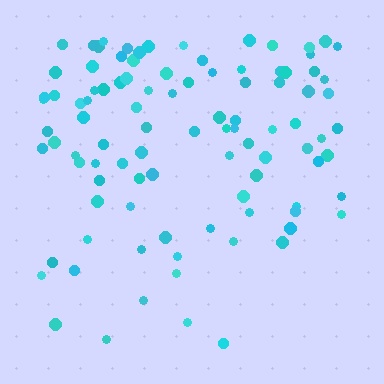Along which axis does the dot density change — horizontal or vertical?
Vertical.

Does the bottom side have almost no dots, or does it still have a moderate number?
Still a moderate number, just noticeably fewer than the top.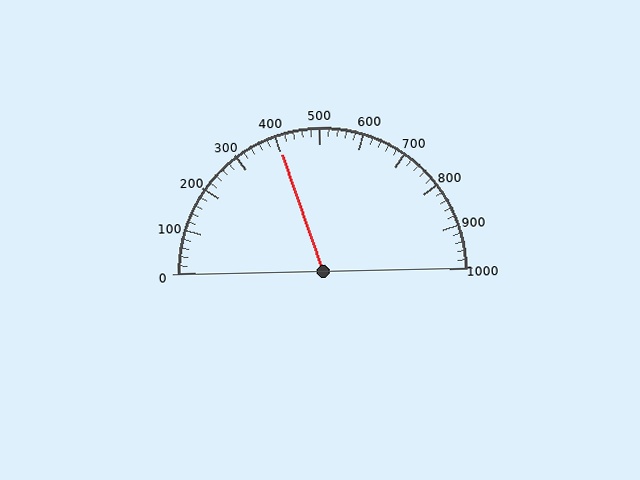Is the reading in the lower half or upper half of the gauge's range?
The reading is in the lower half of the range (0 to 1000).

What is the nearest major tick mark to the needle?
The nearest major tick mark is 400.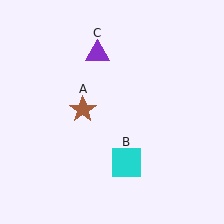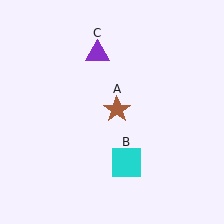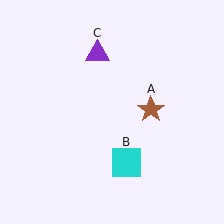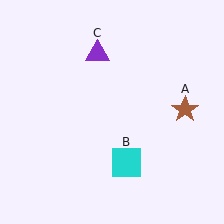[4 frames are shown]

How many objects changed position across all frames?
1 object changed position: brown star (object A).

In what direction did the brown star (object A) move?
The brown star (object A) moved right.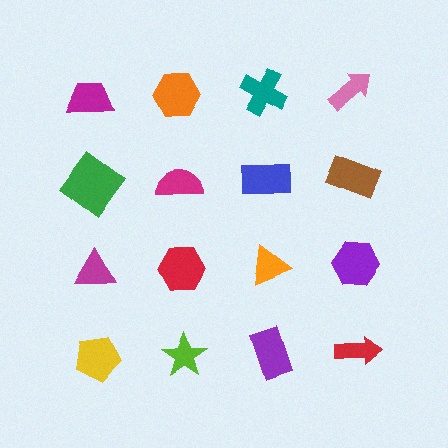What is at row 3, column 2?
A red hexagon.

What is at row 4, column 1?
A yellow pentagon.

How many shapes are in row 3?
4 shapes.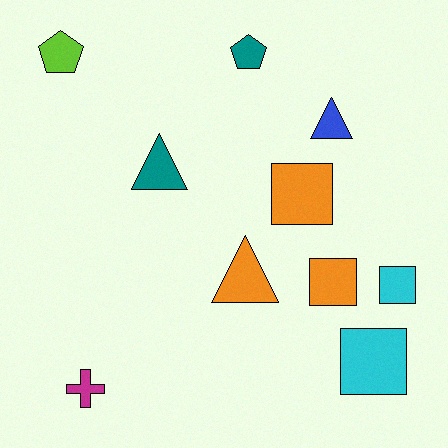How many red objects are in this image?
There are no red objects.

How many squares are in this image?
There are 4 squares.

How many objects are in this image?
There are 10 objects.